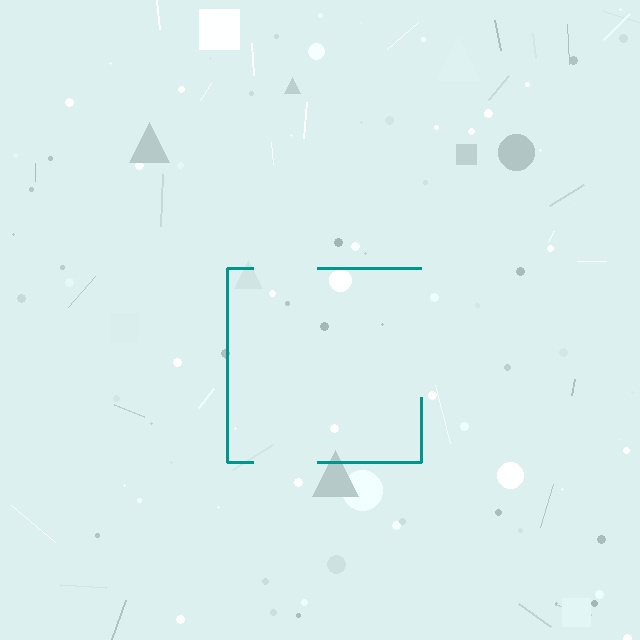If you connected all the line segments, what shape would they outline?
They would outline a square.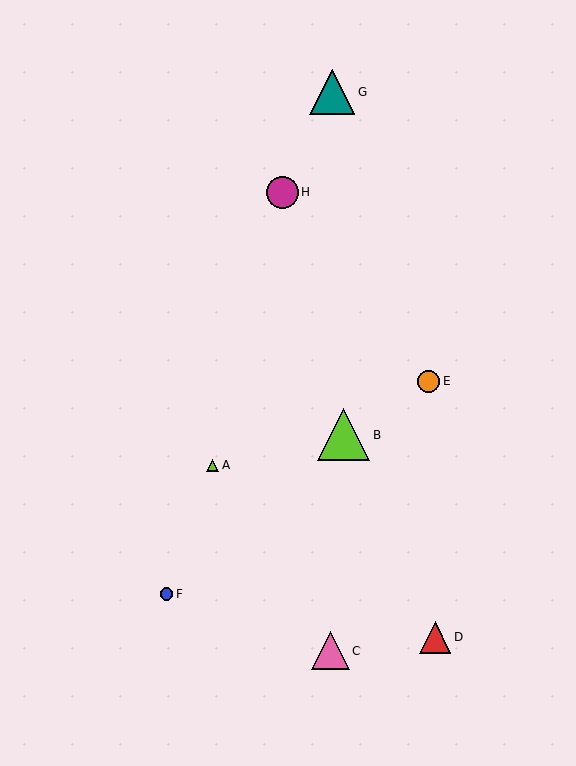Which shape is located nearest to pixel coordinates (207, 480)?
The lime triangle (labeled A) at (213, 465) is nearest to that location.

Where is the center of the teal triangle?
The center of the teal triangle is at (332, 92).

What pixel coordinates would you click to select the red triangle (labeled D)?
Click at (435, 637) to select the red triangle D.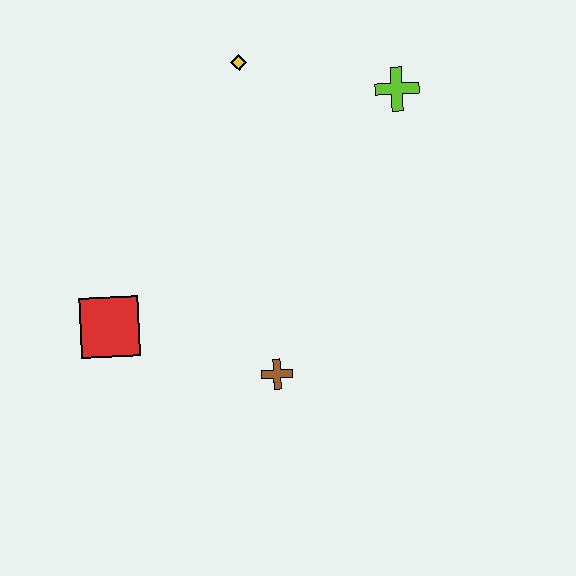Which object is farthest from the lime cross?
The red square is farthest from the lime cross.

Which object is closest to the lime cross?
The yellow diamond is closest to the lime cross.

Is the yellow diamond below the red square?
No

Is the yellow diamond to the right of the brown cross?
No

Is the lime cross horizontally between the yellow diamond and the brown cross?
No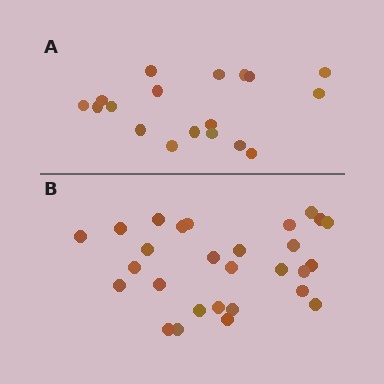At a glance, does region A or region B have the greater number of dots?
Region B (the bottom region) has more dots.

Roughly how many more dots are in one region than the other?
Region B has roughly 10 or so more dots than region A.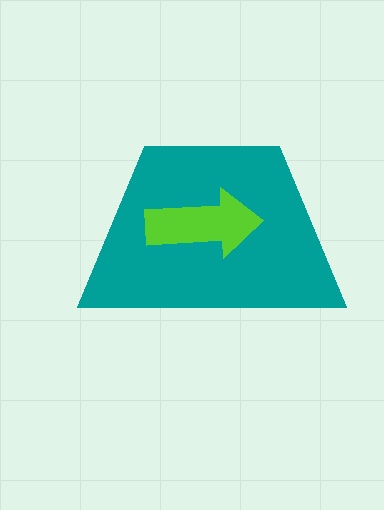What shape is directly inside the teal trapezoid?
The lime arrow.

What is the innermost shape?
The lime arrow.